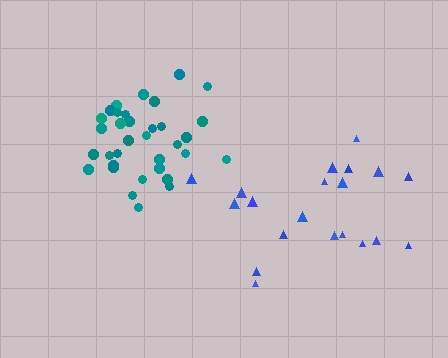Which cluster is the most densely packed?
Teal.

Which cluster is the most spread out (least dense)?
Blue.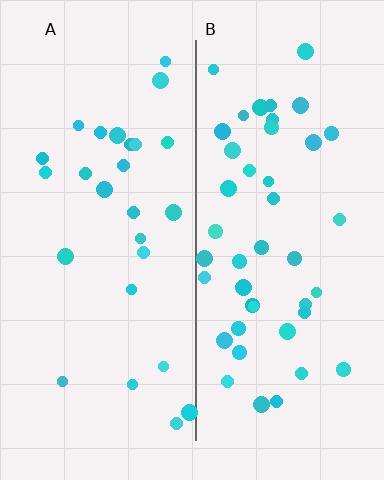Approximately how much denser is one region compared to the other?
Approximately 1.7× — region B over region A.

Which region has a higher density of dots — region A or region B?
B (the right).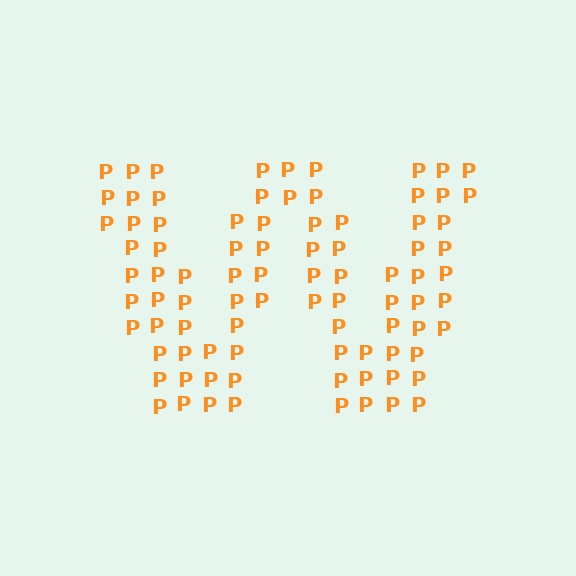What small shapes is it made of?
It is made of small letter P's.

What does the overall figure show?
The overall figure shows the letter W.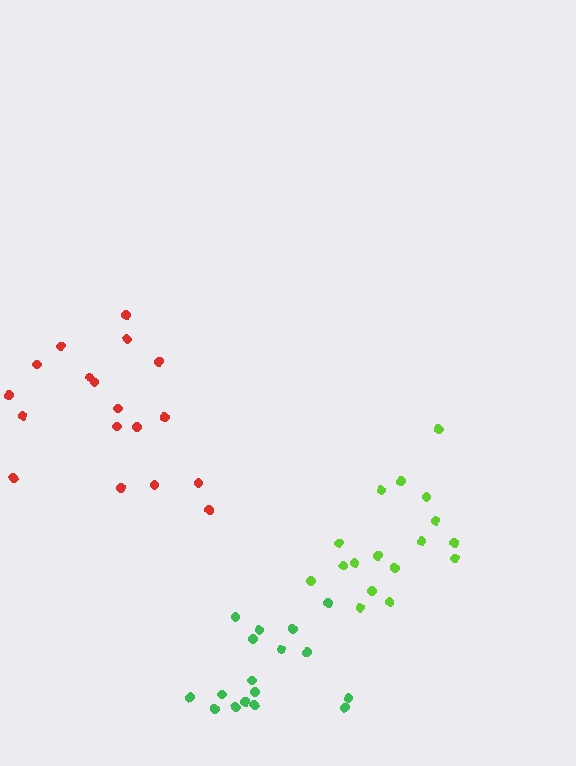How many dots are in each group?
Group 1: 18 dots, Group 2: 17 dots, Group 3: 17 dots (52 total).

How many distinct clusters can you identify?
There are 3 distinct clusters.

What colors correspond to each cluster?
The clusters are colored: red, lime, green.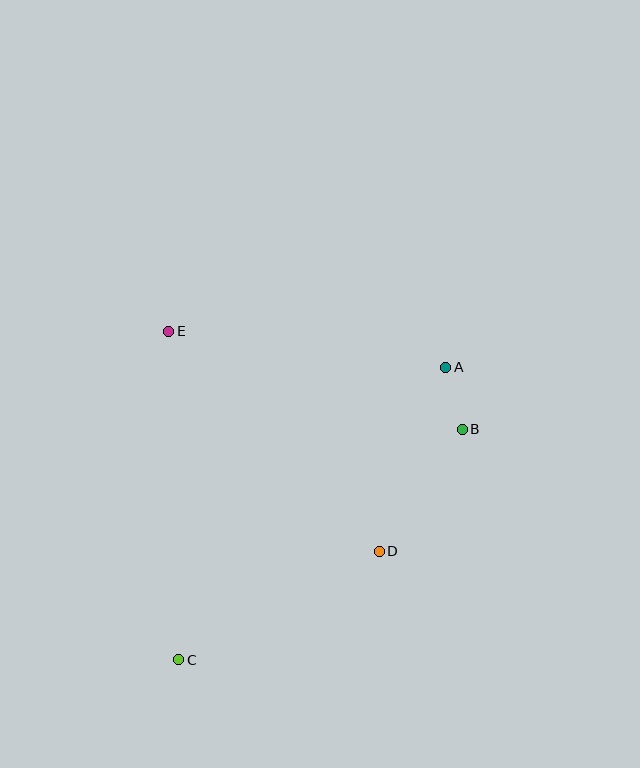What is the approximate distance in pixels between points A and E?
The distance between A and E is approximately 279 pixels.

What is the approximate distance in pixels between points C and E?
The distance between C and E is approximately 329 pixels.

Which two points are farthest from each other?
Points A and C are farthest from each other.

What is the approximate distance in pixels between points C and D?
The distance between C and D is approximately 228 pixels.